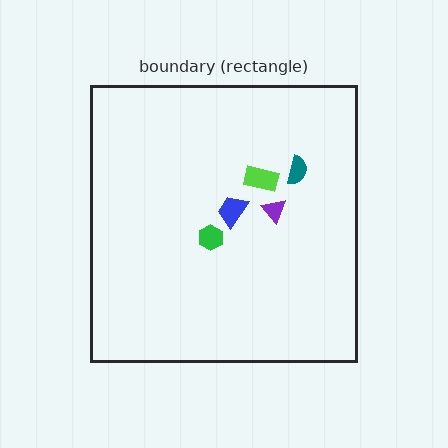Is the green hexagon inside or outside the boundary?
Inside.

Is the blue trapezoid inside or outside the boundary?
Inside.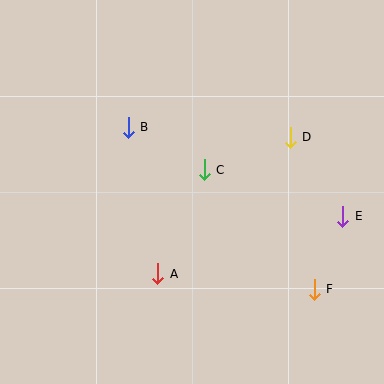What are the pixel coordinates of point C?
Point C is at (204, 170).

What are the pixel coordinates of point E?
Point E is at (343, 216).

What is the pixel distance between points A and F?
The distance between A and F is 157 pixels.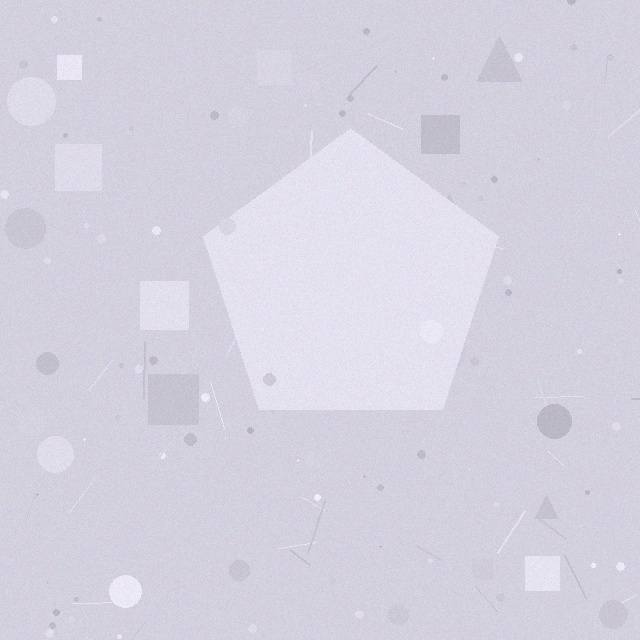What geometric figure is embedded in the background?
A pentagon is embedded in the background.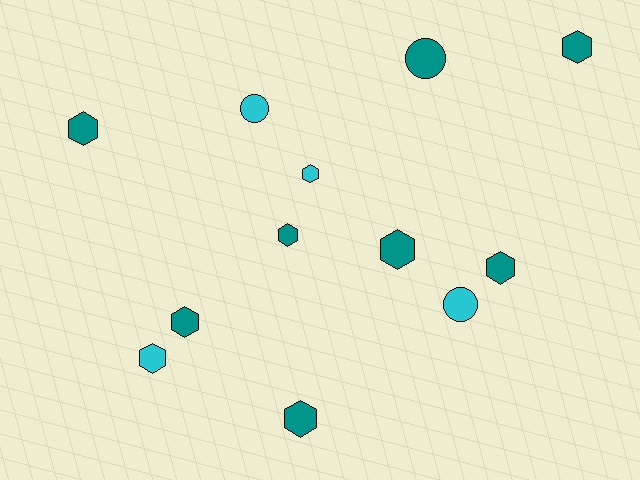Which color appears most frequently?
Teal, with 8 objects.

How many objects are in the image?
There are 12 objects.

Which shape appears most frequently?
Hexagon, with 9 objects.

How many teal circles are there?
There is 1 teal circle.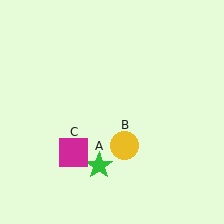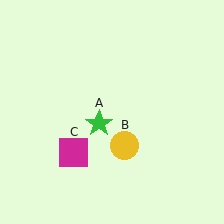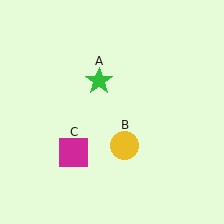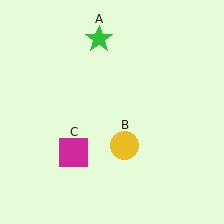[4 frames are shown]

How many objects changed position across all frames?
1 object changed position: green star (object A).